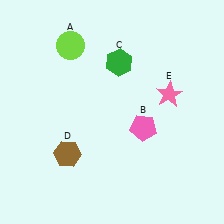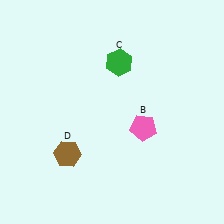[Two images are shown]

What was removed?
The lime circle (A), the pink star (E) were removed in Image 2.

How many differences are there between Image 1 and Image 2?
There are 2 differences between the two images.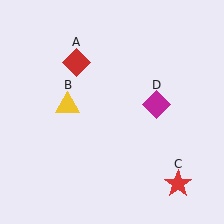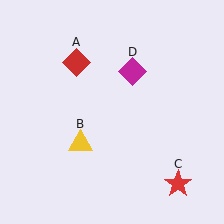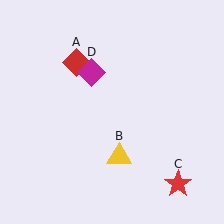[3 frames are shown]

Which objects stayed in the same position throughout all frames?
Red diamond (object A) and red star (object C) remained stationary.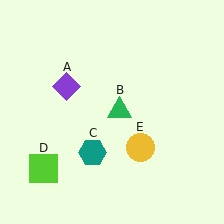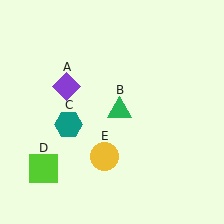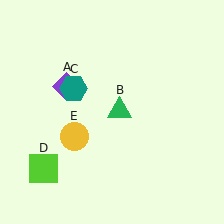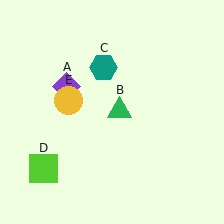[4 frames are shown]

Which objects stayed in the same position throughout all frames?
Purple diamond (object A) and green triangle (object B) and lime square (object D) remained stationary.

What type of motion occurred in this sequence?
The teal hexagon (object C), yellow circle (object E) rotated clockwise around the center of the scene.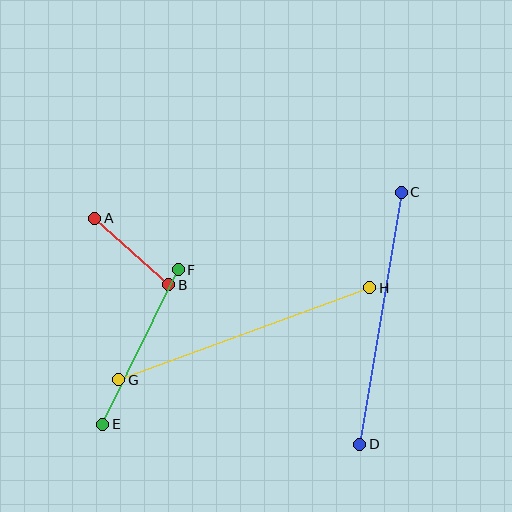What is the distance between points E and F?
The distance is approximately 171 pixels.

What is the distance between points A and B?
The distance is approximately 100 pixels.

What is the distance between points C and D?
The distance is approximately 255 pixels.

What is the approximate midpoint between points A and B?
The midpoint is at approximately (132, 251) pixels.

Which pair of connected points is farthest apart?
Points G and H are farthest apart.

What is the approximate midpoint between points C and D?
The midpoint is at approximately (381, 318) pixels.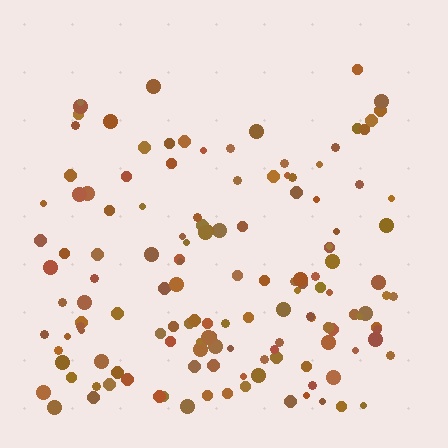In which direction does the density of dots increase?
From top to bottom, with the bottom side densest.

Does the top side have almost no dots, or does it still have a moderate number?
Still a moderate number, just noticeably fewer than the bottom.